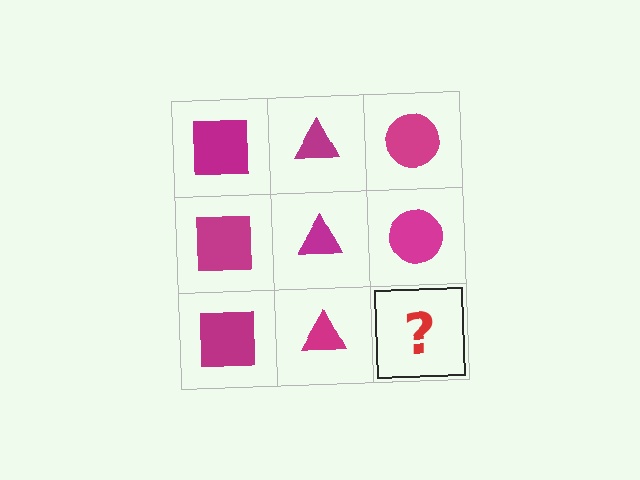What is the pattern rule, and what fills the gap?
The rule is that each column has a consistent shape. The gap should be filled with a magenta circle.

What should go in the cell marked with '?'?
The missing cell should contain a magenta circle.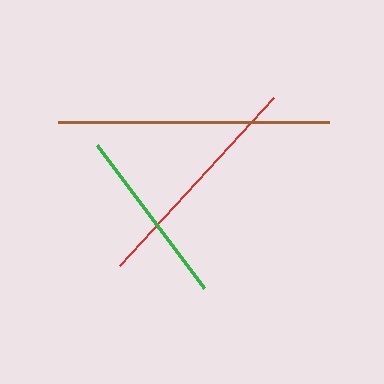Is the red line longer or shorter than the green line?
The red line is longer than the green line.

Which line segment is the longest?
The brown line is the longest at approximately 271 pixels.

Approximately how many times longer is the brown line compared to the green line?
The brown line is approximately 1.5 times the length of the green line.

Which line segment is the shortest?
The green line is the shortest at approximately 179 pixels.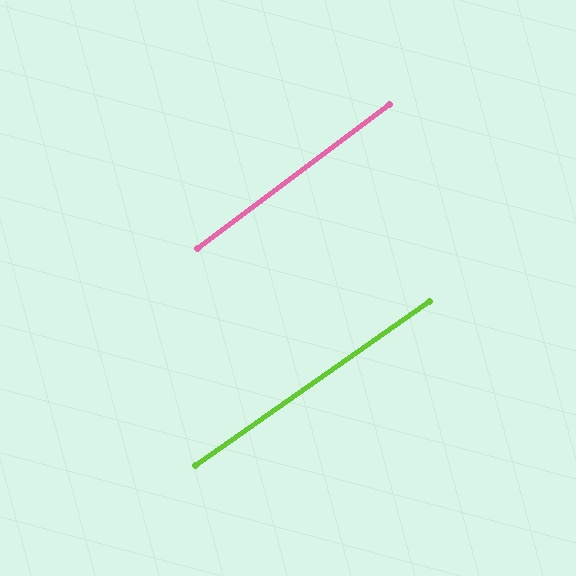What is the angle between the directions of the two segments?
Approximately 2 degrees.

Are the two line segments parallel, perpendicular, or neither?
Parallel — their directions differ by only 1.7°.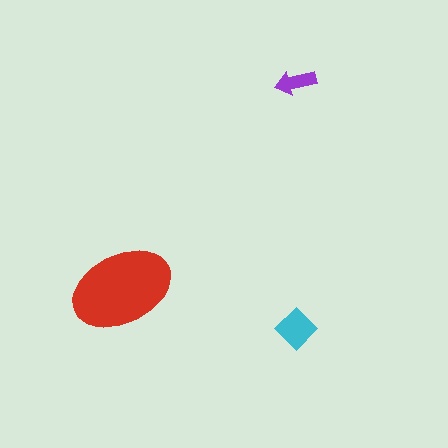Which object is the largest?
The red ellipse.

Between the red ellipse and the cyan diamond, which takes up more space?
The red ellipse.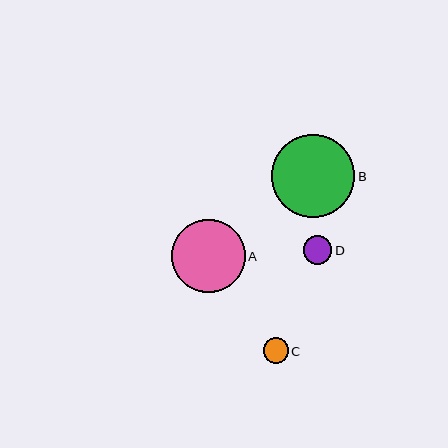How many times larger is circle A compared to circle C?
Circle A is approximately 2.9 times the size of circle C.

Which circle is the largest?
Circle B is the largest with a size of approximately 83 pixels.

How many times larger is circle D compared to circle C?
Circle D is approximately 1.1 times the size of circle C.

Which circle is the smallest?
Circle C is the smallest with a size of approximately 25 pixels.